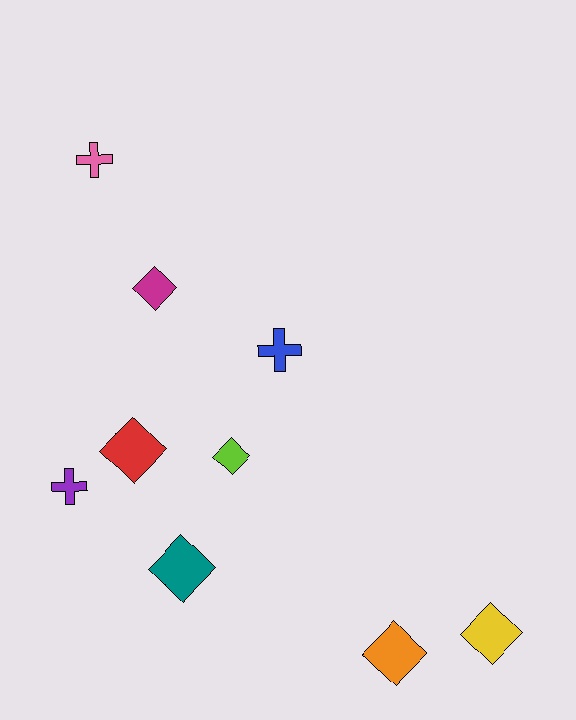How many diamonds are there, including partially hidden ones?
There are 6 diamonds.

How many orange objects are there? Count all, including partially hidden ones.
There is 1 orange object.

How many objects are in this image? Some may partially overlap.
There are 9 objects.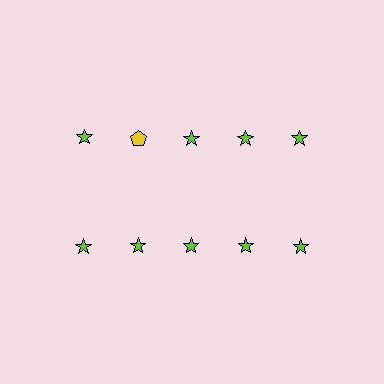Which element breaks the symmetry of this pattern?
The yellow pentagon in the top row, second from left column breaks the symmetry. All other shapes are lime stars.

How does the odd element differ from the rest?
It differs in both color (yellow instead of lime) and shape (pentagon instead of star).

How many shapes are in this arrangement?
There are 10 shapes arranged in a grid pattern.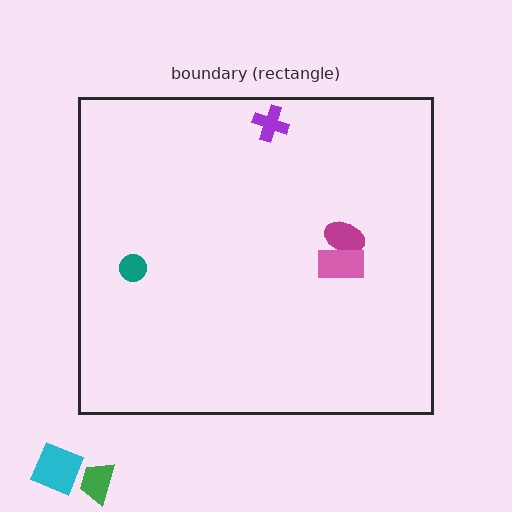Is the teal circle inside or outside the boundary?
Inside.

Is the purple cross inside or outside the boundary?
Inside.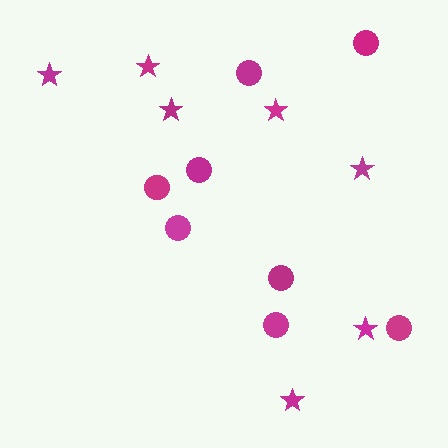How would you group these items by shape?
There are 2 groups: one group of stars (7) and one group of circles (8).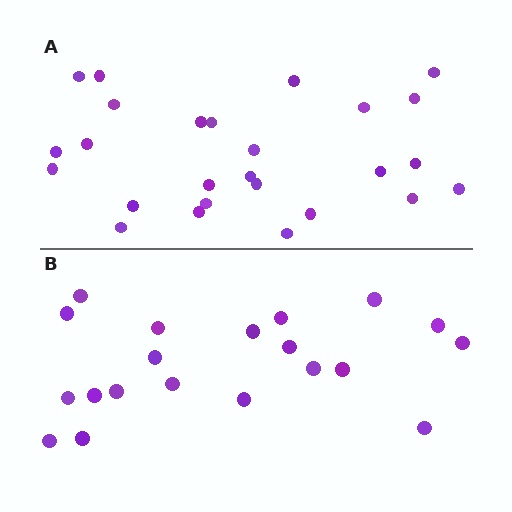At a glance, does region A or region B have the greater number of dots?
Region A (the top region) has more dots.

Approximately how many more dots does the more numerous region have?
Region A has about 6 more dots than region B.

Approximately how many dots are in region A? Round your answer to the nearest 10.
About 30 dots. (The exact count is 26, which rounds to 30.)